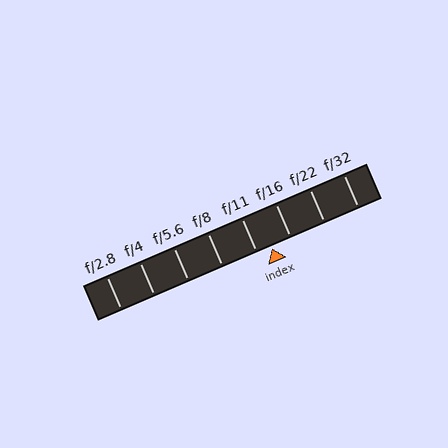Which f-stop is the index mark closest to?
The index mark is closest to f/11.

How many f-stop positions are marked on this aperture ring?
There are 8 f-stop positions marked.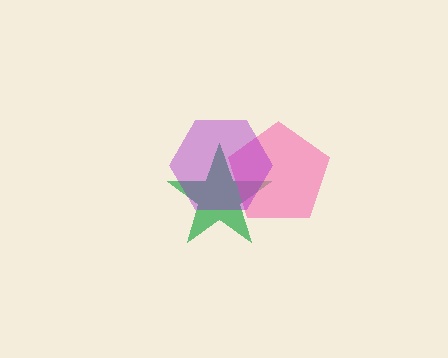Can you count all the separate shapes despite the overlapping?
Yes, there are 3 separate shapes.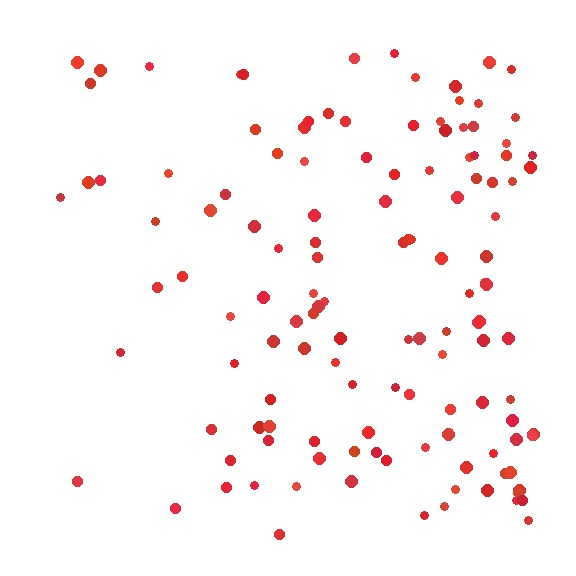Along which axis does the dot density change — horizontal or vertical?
Horizontal.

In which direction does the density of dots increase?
From left to right, with the right side densest.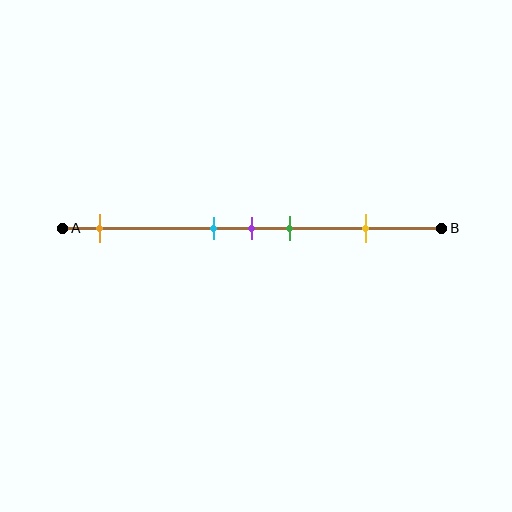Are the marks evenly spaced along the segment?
No, the marks are not evenly spaced.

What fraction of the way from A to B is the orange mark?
The orange mark is approximately 10% (0.1) of the way from A to B.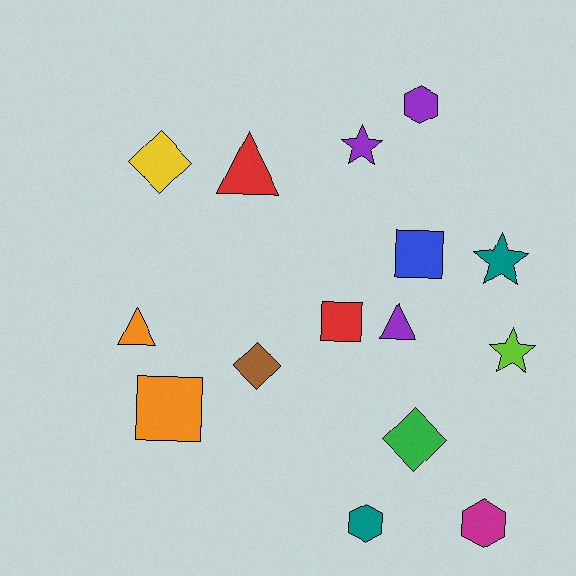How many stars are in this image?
There are 3 stars.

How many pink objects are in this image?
There are no pink objects.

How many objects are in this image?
There are 15 objects.